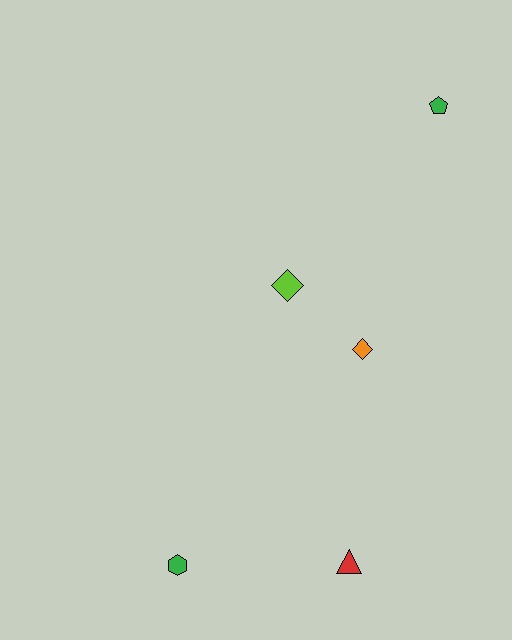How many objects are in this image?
There are 5 objects.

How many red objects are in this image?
There is 1 red object.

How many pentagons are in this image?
There is 1 pentagon.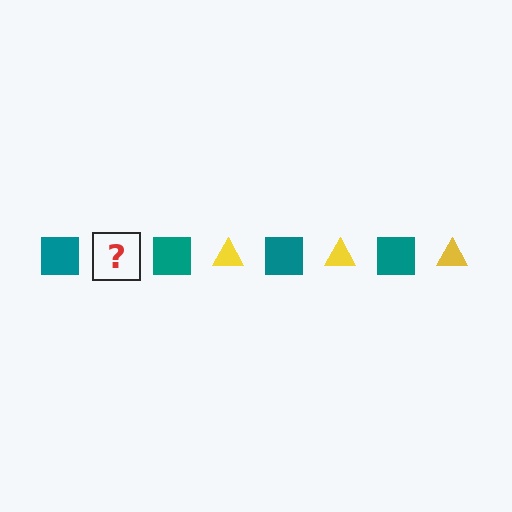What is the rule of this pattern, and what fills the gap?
The rule is that the pattern alternates between teal square and yellow triangle. The gap should be filled with a yellow triangle.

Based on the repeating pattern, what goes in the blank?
The blank should be a yellow triangle.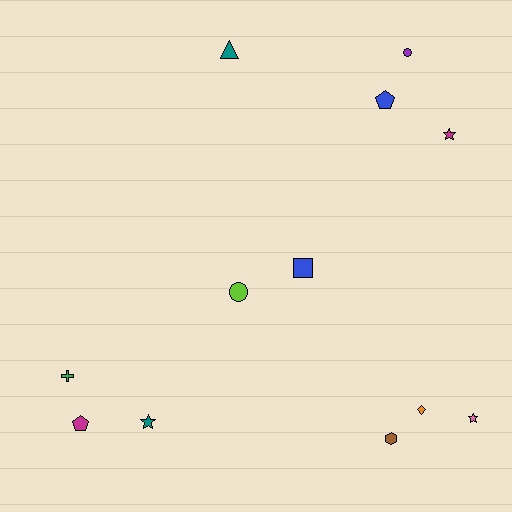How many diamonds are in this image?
There is 1 diamond.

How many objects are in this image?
There are 12 objects.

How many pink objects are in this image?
There is 1 pink object.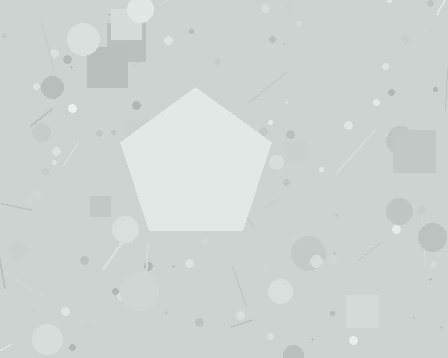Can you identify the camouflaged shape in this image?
The camouflaged shape is a pentagon.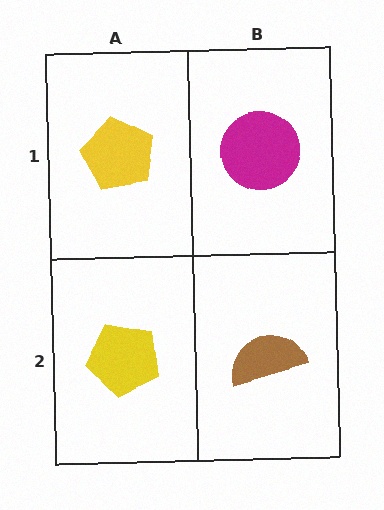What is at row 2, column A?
A yellow pentagon.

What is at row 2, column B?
A brown semicircle.